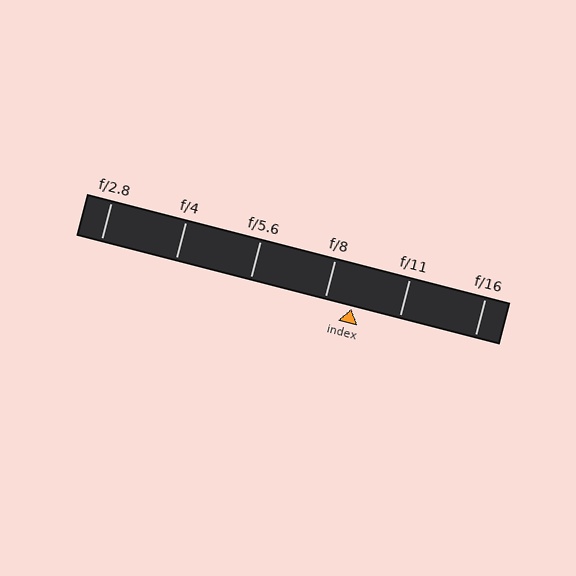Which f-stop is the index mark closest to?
The index mark is closest to f/8.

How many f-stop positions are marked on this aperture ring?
There are 6 f-stop positions marked.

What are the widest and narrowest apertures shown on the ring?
The widest aperture shown is f/2.8 and the narrowest is f/16.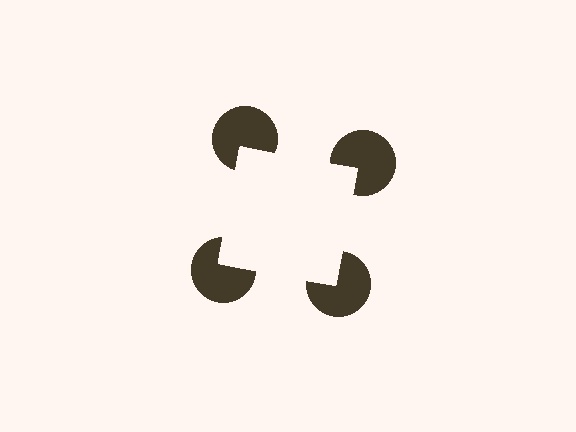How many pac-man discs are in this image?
There are 4 — one at each vertex of the illusory square.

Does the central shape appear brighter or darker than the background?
It typically appears slightly brighter than the background, even though no actual brightness change is drawn.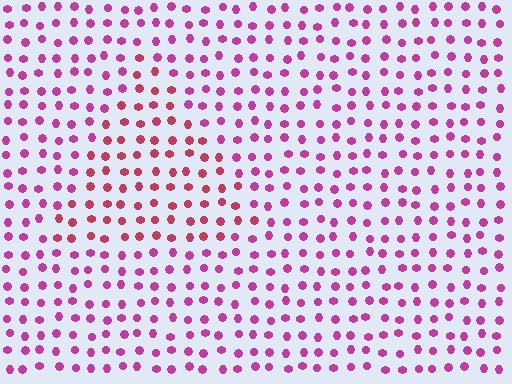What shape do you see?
I see a triangle.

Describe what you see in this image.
The image is filled with small magenta elements in a uniform arrangement. A triangle-shaped region is visible where the elements are tinted to a slightly different hue, forming a subtle color boundary.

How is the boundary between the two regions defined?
The boundary is defined purely by a slight shift in hue (about 28 degrees). Spacing, size, and orientation are identical on both sides.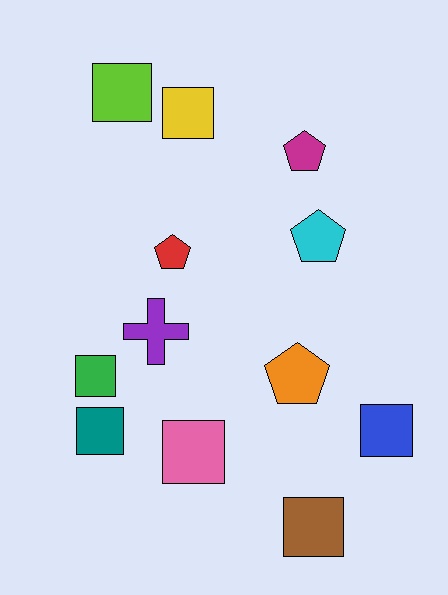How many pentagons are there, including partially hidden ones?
There are 4 pentagons.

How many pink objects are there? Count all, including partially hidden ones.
There is 1 pink object.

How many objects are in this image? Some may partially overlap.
There are 12 objects.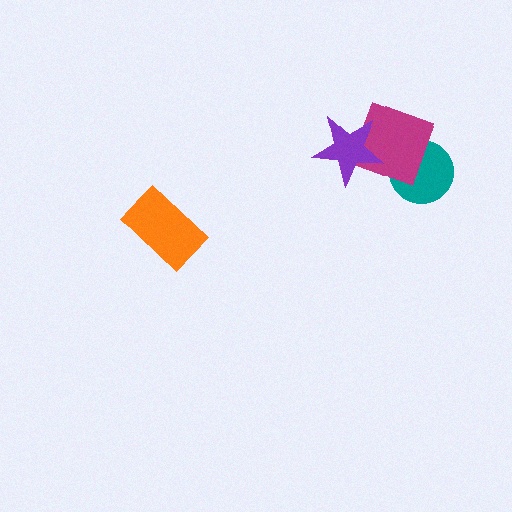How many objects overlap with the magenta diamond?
2 objects overlap with the magenta diamond.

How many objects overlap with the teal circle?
1 object overlaps with the teal circle.